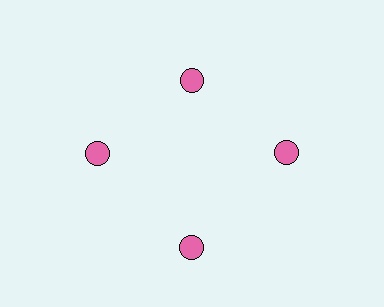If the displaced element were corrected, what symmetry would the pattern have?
It would have 4-fold rotational symmetry — the pattern would map onto itself every 90 degrees.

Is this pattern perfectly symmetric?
No. The 4 pink circles are arranged in a ring, but one element near the 12 o'clock position is pulled inward toward the center, breaking the 4-fold rotational symmetry.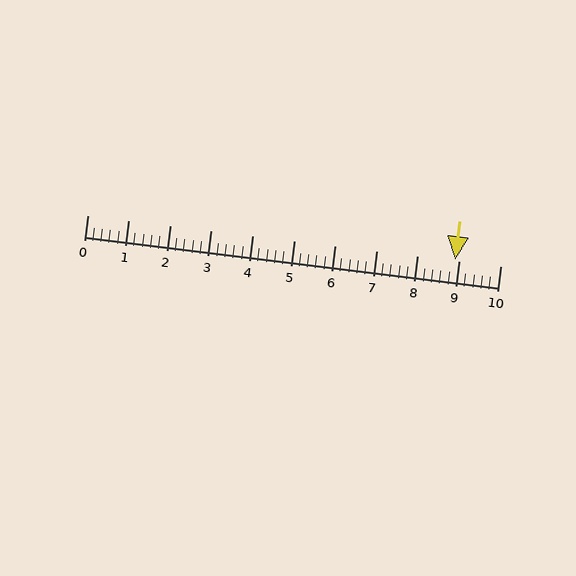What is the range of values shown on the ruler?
The ruler shows values from 0 to 10.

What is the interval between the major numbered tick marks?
The major tick marks are spaced 1 units apart.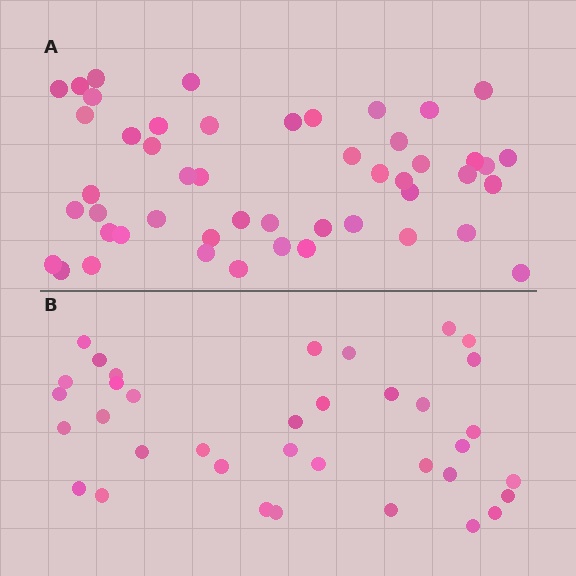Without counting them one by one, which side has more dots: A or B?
Region A (the top region) has more dots.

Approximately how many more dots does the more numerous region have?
Region A has approximately 15 more dots than region B.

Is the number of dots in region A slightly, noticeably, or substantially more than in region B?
Region A has noticeably more, but not dramatically so. The ratio is roughly 1.4 to 1.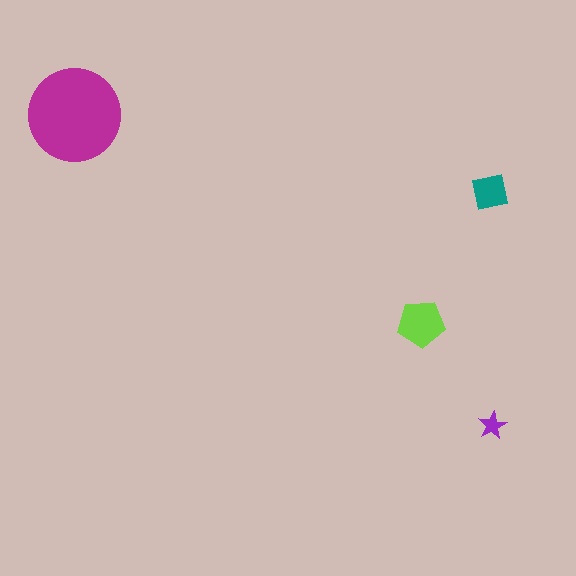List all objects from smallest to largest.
The purple star, the teal square, the lime pentagon, the magenta circle.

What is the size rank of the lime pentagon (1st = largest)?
2nd.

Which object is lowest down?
The purple star is bottommost.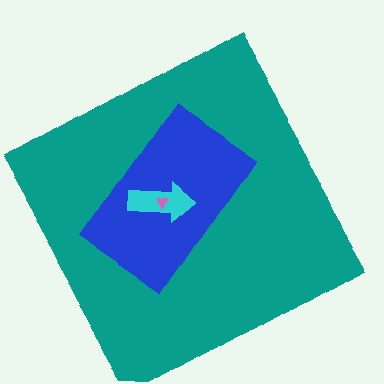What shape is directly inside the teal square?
The blue rectangle.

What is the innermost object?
The pink triangle.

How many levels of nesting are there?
4.